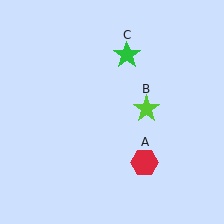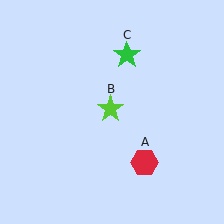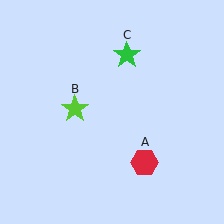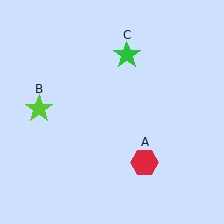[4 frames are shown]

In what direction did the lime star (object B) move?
The lime star (object B) moved left.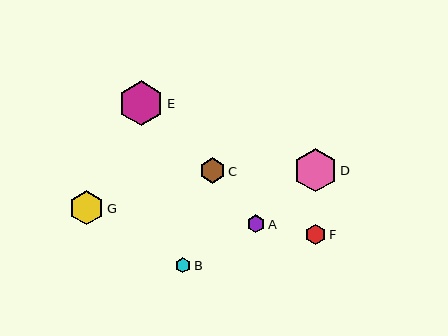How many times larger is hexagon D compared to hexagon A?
Hexagon D is approximately 2.4 times the size of hexagon A.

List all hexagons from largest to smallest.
From largest to smallest: E, D, G, C, F, A, B.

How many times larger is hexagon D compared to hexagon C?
Hexagon D is approximately 1.7 times the size of hexagon C.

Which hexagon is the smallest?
Hexagon B is the smallest with a size of approximately 16 pixels.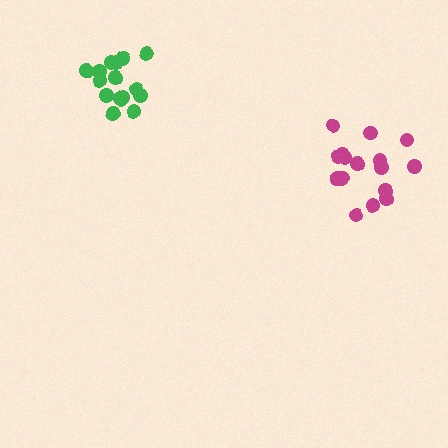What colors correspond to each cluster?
The clusters are colored: magenta, green.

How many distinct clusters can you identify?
There are 2 distinct clusters.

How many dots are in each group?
Group 1: 16 dots, Group 2: 15 dots (31 total).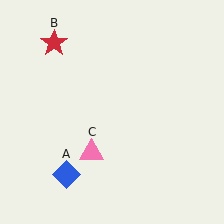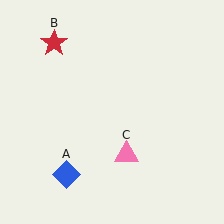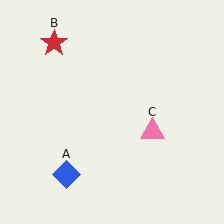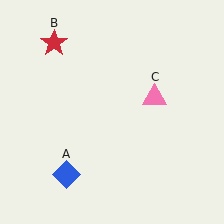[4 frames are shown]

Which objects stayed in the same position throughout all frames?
Blue diamond (object A) and red star (object B) remained stationary.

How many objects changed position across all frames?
1 object changed position: pink triangle (object C).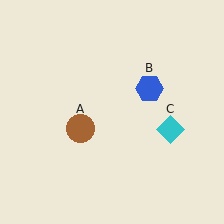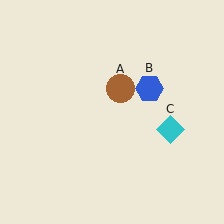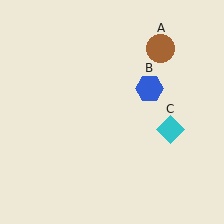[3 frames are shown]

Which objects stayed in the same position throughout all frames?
Blue hexagon (object B) and cyan diamond (object C) remained stationary.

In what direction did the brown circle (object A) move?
The brown circle (object A) moved up and to the right.